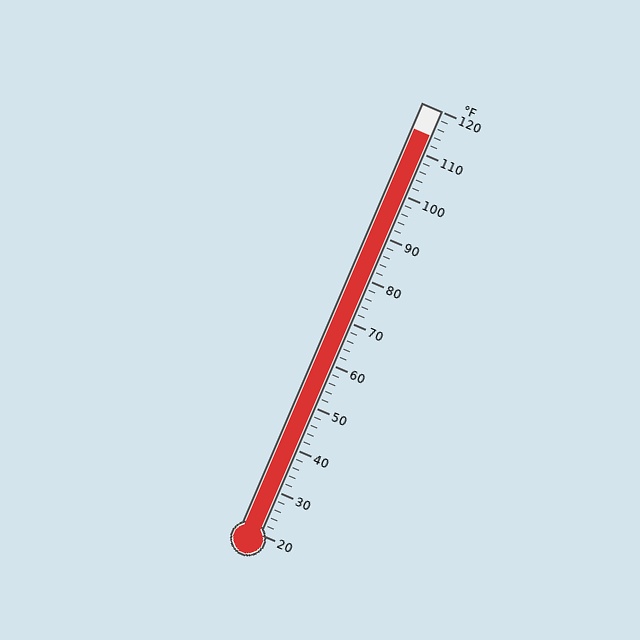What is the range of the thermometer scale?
The thermometer scale ranges from 20°F to 120°F.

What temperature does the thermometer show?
The thermometer shows approximately 114°F.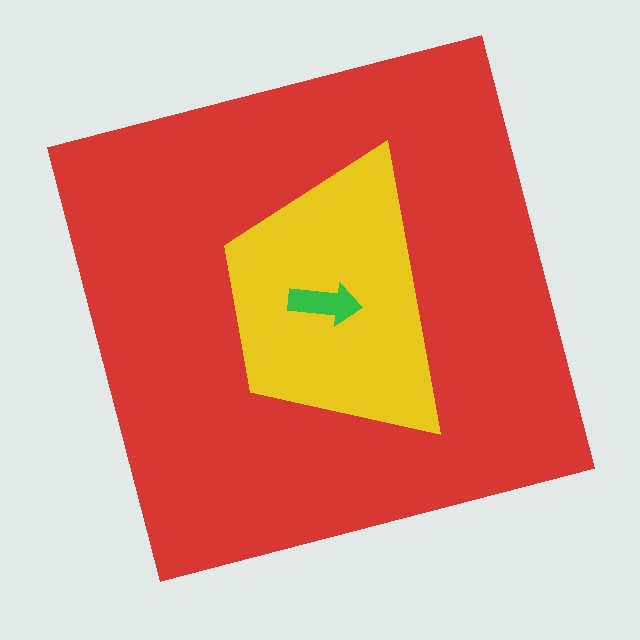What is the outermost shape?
The red square.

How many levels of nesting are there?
3.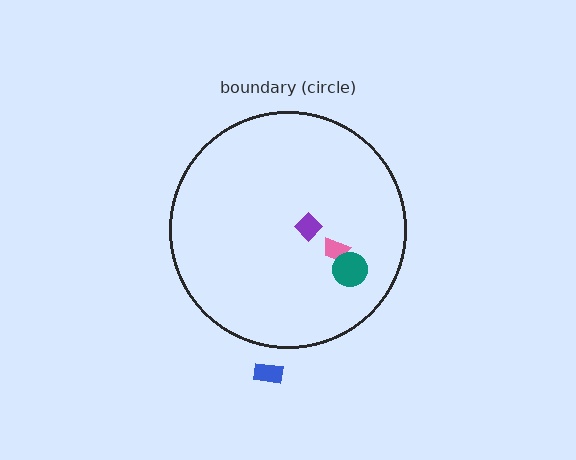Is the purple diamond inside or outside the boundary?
Inside.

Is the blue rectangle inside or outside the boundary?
Outside.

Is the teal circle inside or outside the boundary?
Inside.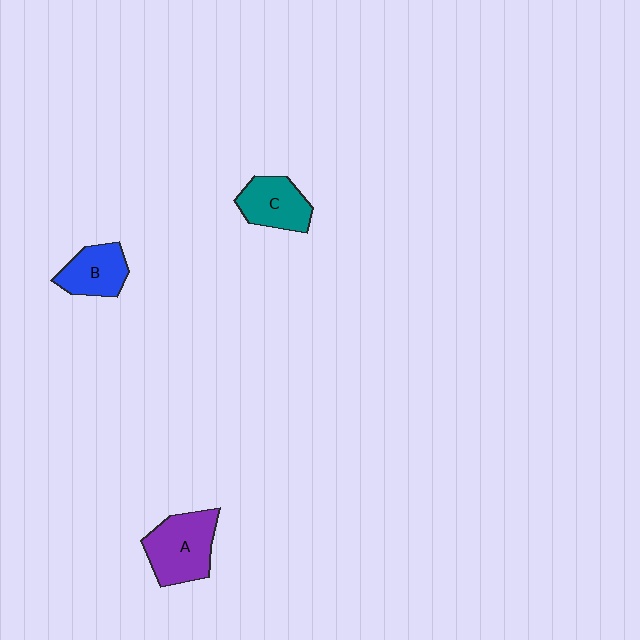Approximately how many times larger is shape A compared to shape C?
Approximately 1.3 times.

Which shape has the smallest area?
Shape B (blue).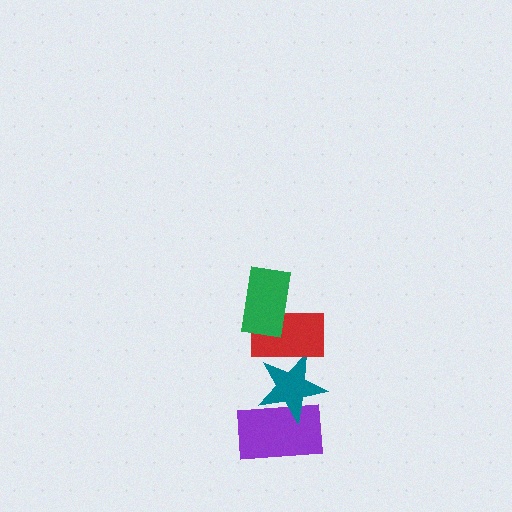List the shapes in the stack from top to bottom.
From top to bottom: the green rectangle, the red rectangle, the teal star, the purple rectangle.